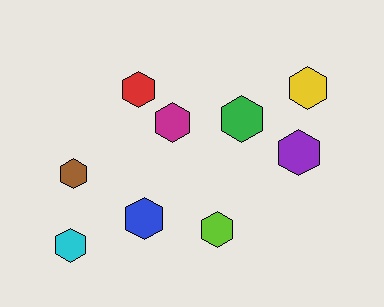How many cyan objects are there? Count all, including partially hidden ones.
There is 1 cyan object.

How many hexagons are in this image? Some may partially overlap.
There are 9 hexagons.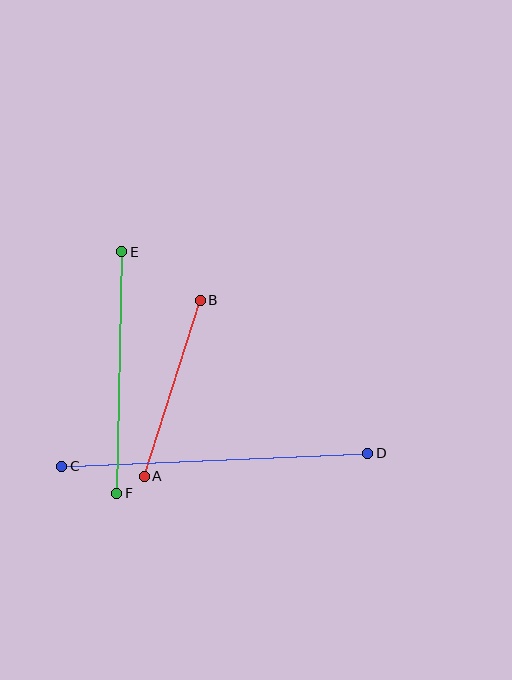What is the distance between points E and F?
The distance is approximately 241 pixels.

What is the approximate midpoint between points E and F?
The midpoint is at approximately (119, 372) pixels.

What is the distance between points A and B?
The distance is approximately 184 pixels.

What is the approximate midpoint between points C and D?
The midpoint is at approximately (215, 460) pixels.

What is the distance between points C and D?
The distance is approximately 307 pixels.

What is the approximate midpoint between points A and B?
The midpoint is at approximately (172, 388) pixels.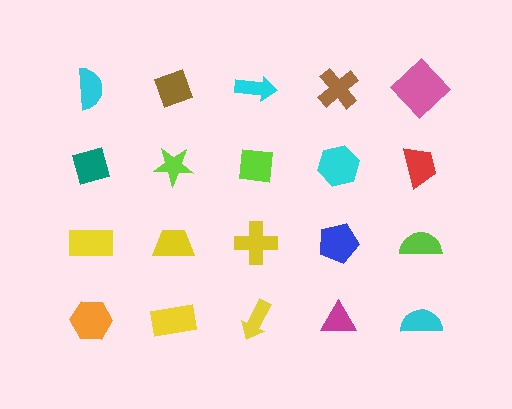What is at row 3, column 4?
A blue pentagon.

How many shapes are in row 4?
5 shapes.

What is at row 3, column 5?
A lime semicircle.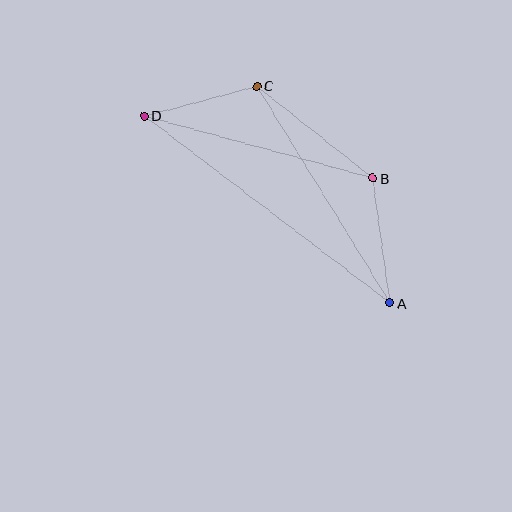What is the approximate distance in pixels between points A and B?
The distance between A and B is approximately 126 pixels.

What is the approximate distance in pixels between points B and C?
The distance between B and C is approximately 148 pixels.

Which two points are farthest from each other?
Points A and D are farthest from each other.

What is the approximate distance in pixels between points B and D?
The distance between B and D is approximately 237 pixels.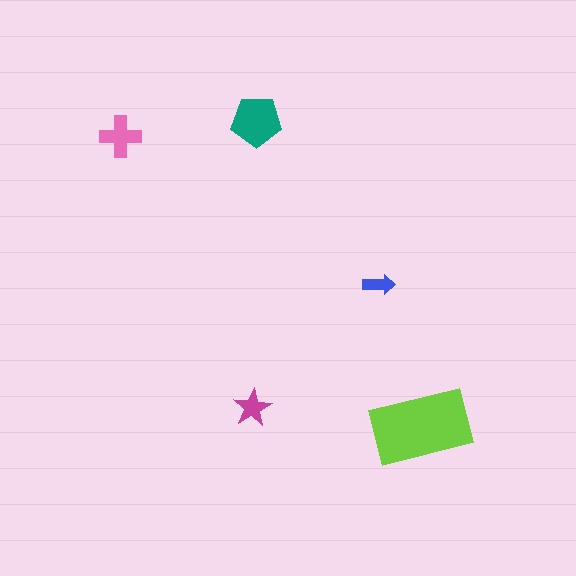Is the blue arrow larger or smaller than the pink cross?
Smaller.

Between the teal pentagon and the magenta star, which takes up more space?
The teal pentagon.